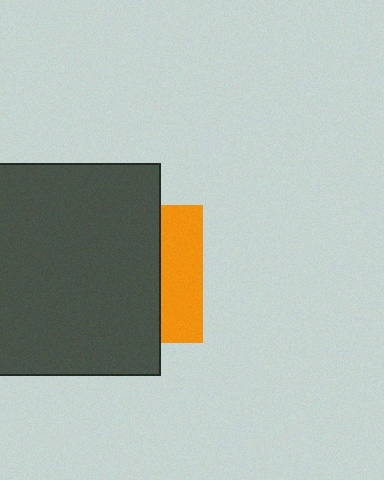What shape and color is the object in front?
The object in front is a dark gray square.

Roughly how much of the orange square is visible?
A small part of it is visible (roughly 30%).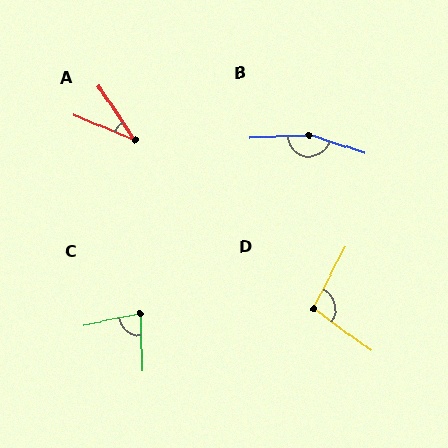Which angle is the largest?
B, at approximately 159 degrees.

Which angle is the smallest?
A, at approximately 34 degrees.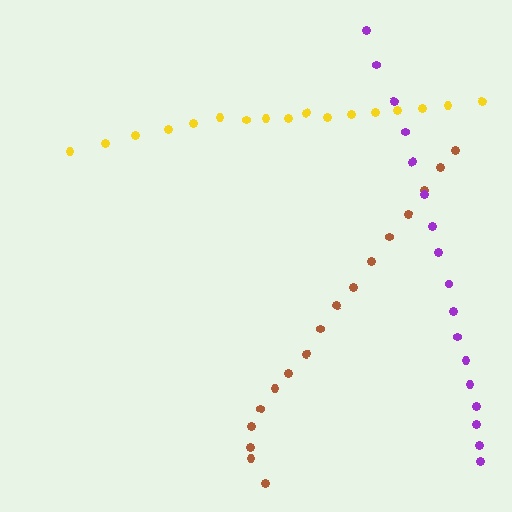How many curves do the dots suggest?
There are 3 distinct paths.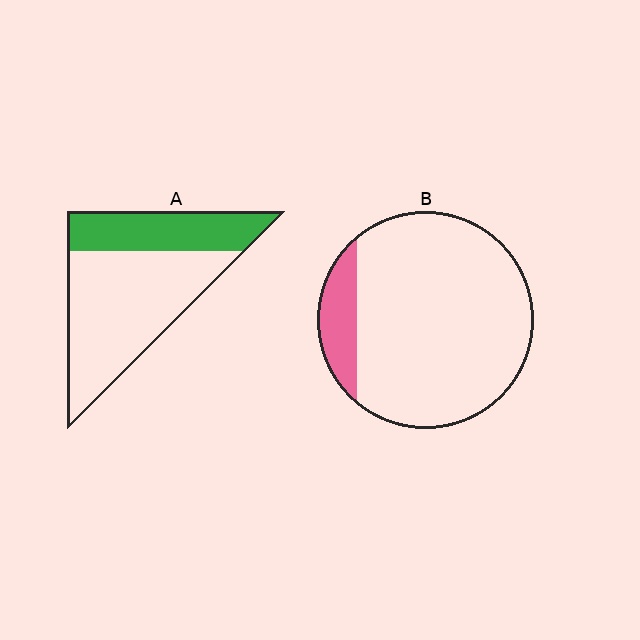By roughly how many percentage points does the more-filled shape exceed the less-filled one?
By roughly 20 percentage points (A over B).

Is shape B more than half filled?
No.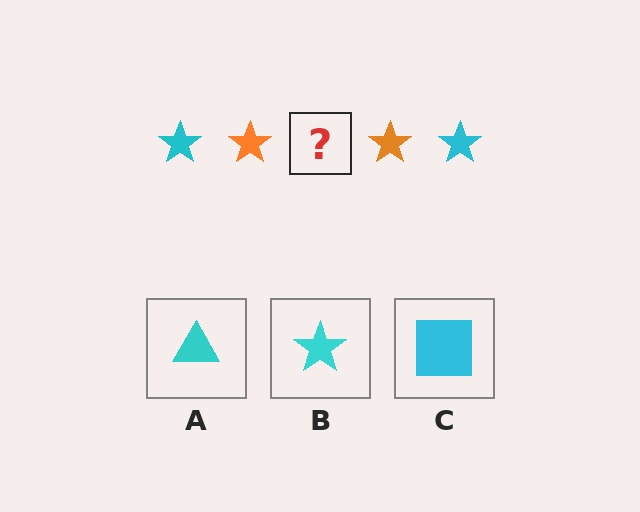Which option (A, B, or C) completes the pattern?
B.